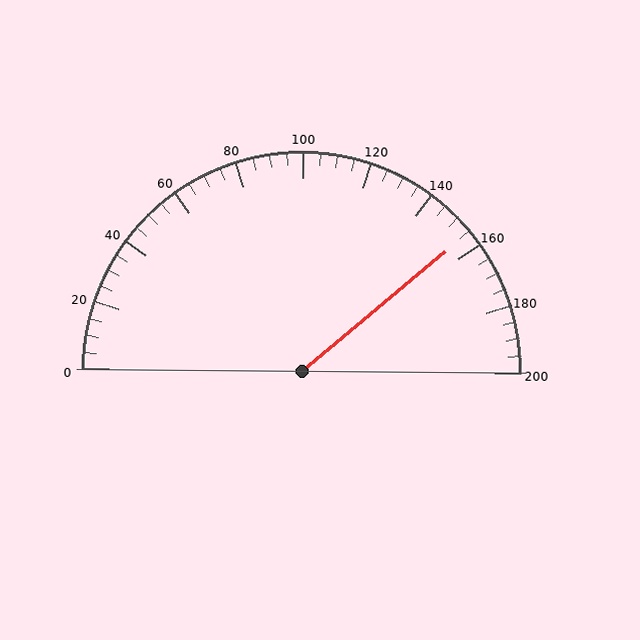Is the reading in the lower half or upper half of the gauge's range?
The reading is in the upper half of the range (0 to 200).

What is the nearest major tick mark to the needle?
The nearest major tick mark is 160.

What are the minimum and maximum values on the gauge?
The gauge ranges from 0 to 200.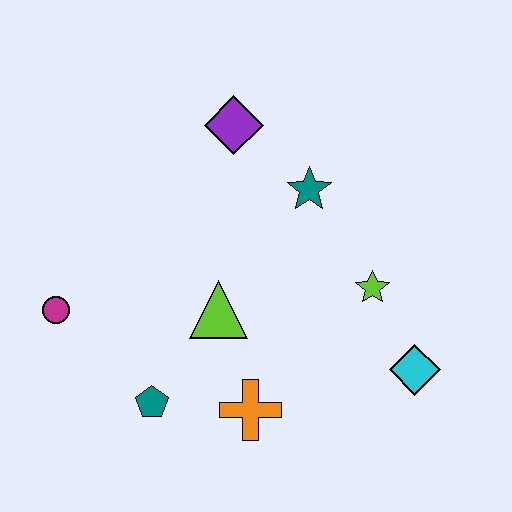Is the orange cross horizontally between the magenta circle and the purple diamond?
No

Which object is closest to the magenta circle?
The teal pentagon is closest to the magenta circle.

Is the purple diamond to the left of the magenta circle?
No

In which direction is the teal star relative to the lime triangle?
The teal star is above the lime triangle.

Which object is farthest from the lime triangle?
The cyan diamond is farthest from the lime triangle.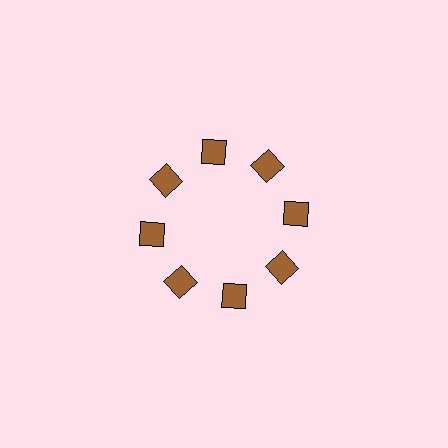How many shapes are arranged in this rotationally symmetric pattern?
There are 8 shapes, arranged in 8 groups of 1.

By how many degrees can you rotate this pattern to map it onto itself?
The pattern maps onto itself every 45 degrees of rotation.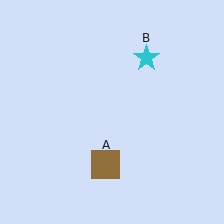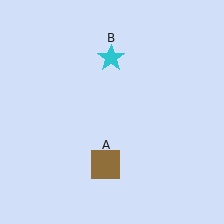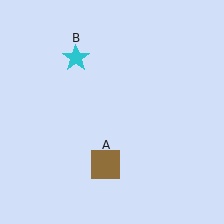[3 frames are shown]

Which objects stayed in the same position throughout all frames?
Brown square (object A) remained stationary.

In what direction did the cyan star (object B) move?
The cyan star (object B) moved left.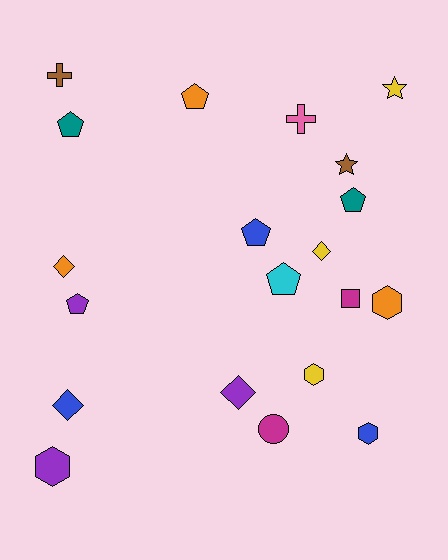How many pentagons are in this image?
There are 6 pentagons.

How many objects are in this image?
There are 20 objects.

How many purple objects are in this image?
There are 3 purple objects.